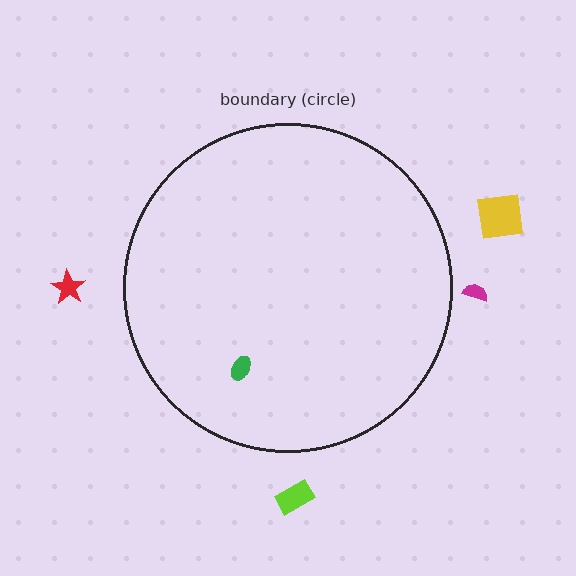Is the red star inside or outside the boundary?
Outside.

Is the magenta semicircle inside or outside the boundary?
Outside.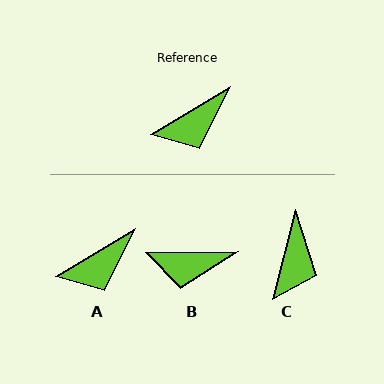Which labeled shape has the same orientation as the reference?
A.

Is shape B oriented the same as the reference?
No, it is off by about 31 degrees.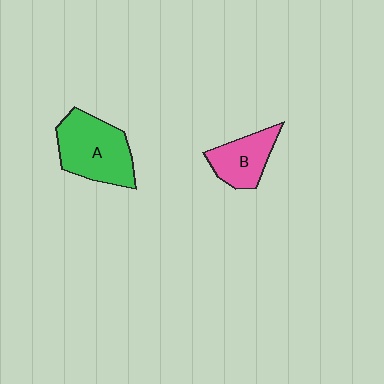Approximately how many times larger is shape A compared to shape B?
Approximately 1.6 times.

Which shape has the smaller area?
Shape B (pink).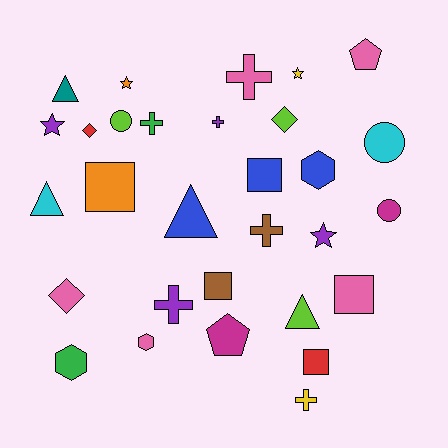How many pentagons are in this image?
There are 2 pentagons.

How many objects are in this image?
There are 30 objects.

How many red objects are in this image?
There are 2 red objects.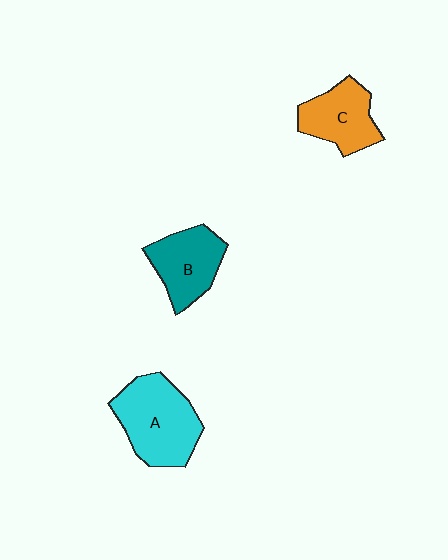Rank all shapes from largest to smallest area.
From largest to smallest: A (cyan), B (teal), C (orange).